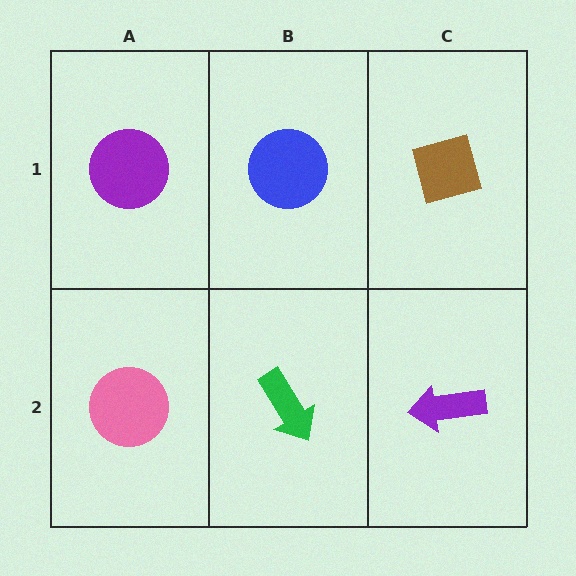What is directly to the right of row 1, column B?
A brown diamond.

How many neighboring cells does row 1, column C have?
2.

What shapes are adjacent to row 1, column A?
A pink circle (row 2, column A), a blue circle (row 1, column B).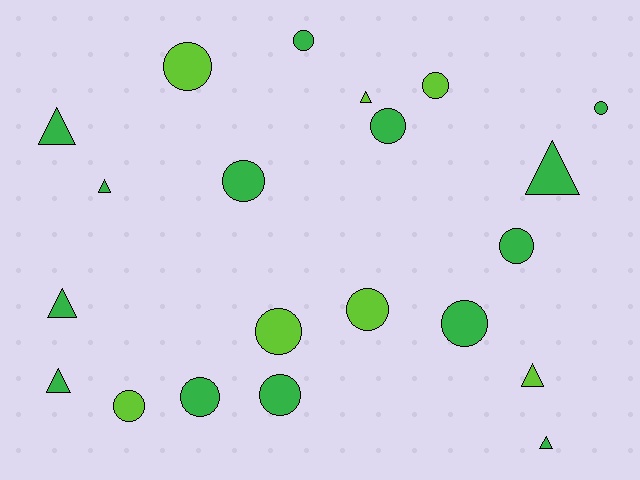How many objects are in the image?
There are 21 objects.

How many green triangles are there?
There are 6 green triangles.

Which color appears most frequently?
Green, with 14 objects.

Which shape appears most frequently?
Circle, with 13 objects.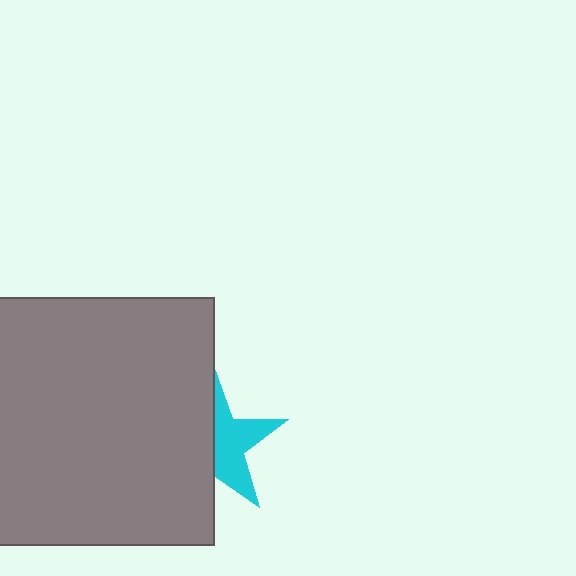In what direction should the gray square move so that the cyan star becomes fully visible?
The gray square should move left. That is the shortest direction to clear the overlap and leave the cyan star fully visible.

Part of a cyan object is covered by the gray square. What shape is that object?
It is a star.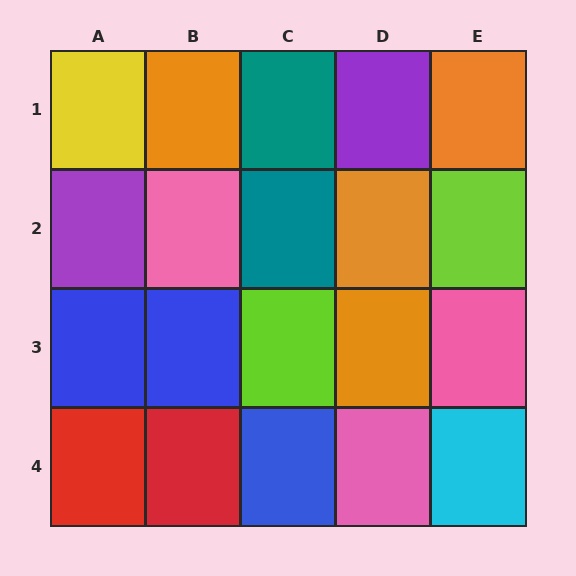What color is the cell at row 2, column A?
Purple.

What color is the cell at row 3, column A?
Blue.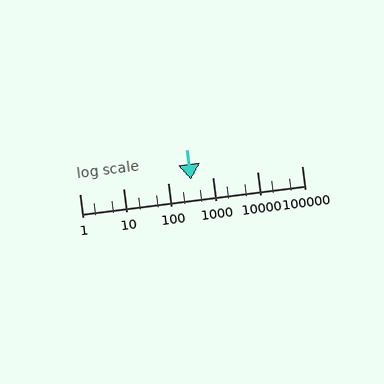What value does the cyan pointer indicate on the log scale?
The pointer indicates approximately 330.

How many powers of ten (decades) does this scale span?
The scale spans 5 decades, from 1 to 100000.